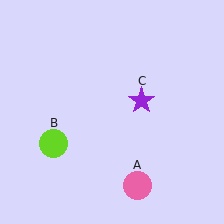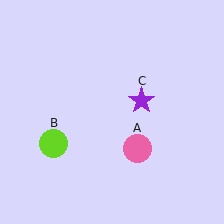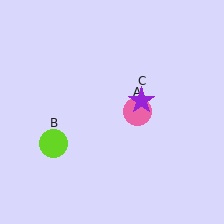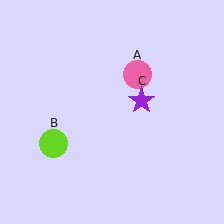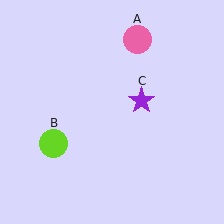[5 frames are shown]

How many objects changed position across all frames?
1 object changed position: pink circle (object A).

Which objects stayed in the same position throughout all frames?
Lime circle (object B) and purple star (object C) remained stationary.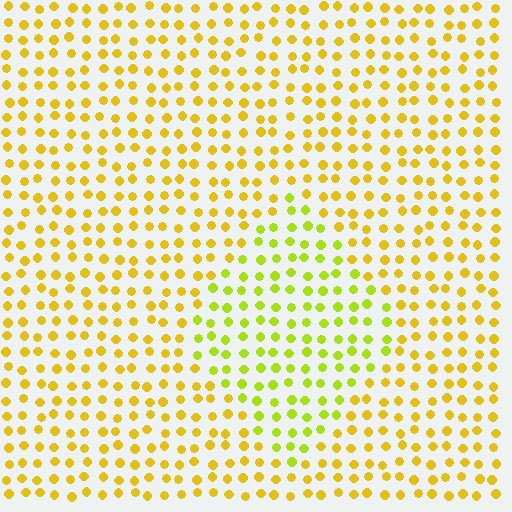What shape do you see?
I see a diamond.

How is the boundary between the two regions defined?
The boundary is defined purely by a slight shift in hue (about 28 degrees). Spacing, size, and orientation are identical on both sides.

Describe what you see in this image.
The image is filled with small yellow elements in a uniform arrangement. A diamond-shaped region is visible where the elements are tinted to a slightly different hue, forming a subtle color boundary.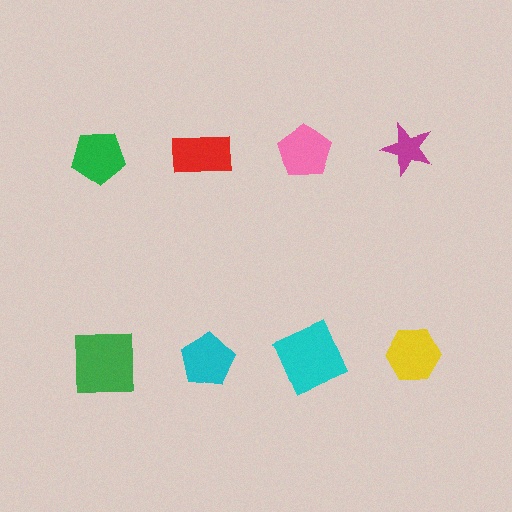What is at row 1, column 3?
A pink pentagon.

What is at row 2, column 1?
A green square.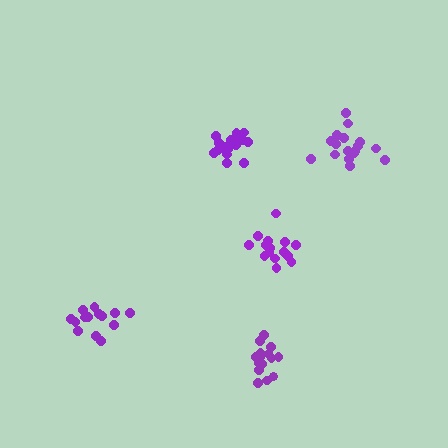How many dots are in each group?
Group 1: 15 dots, Group 2: 17 dots, Group 3: 14 dots, Group 4: 17 dots, Group 5: 15 dots (78 total).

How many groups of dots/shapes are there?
There are 5 groups.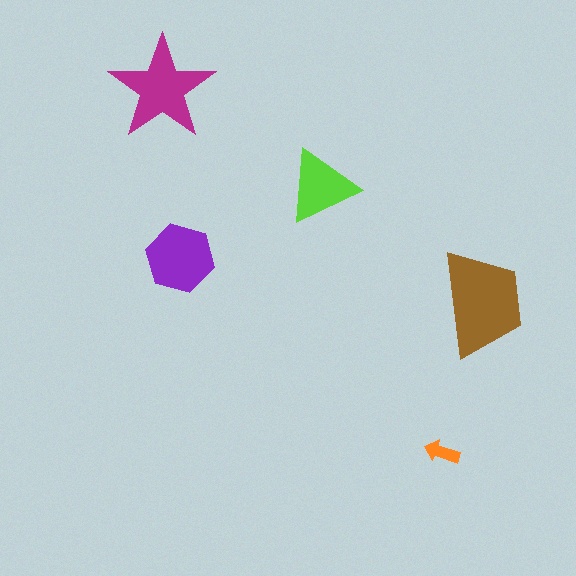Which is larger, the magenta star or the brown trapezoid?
The brown trapezoid.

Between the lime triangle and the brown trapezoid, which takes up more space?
The brown trapezoid.